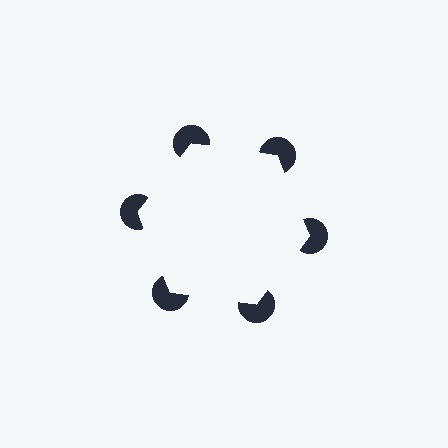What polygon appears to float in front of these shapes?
An illusory hexagon — its edges are inferred from the aligned wedge cuts in the pac-man discs, not physically drawn.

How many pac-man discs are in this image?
There are 6 — one at each vertex of the illusory hexagon.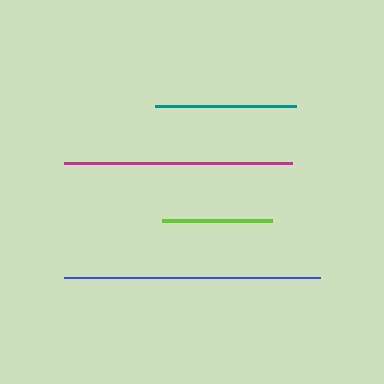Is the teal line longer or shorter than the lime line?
The teal line is longer than the lime line.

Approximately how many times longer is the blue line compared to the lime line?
The blue line is approximately 2.3 times the length of the lime line.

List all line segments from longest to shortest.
From longest to shortest: blue, magenta, teal, lime.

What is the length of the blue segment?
The blue segment is approximately 256 pixels long.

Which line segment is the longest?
The blue line is the longest at approximately 256 pixels.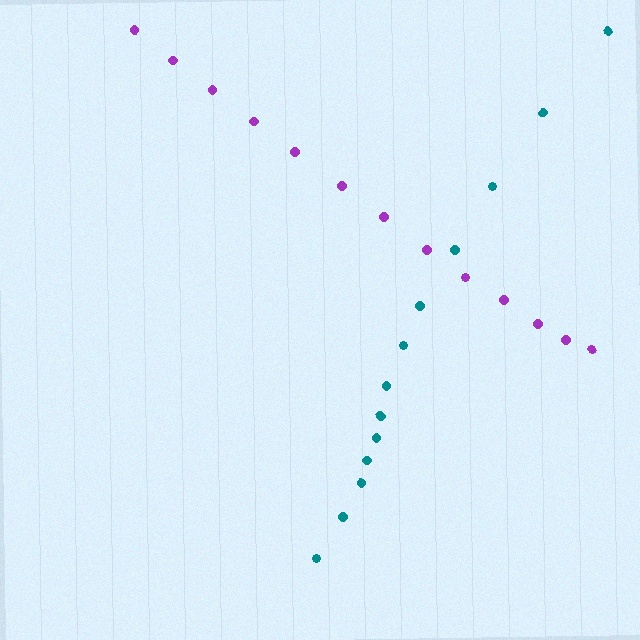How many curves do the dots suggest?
There are 2 distinct paths.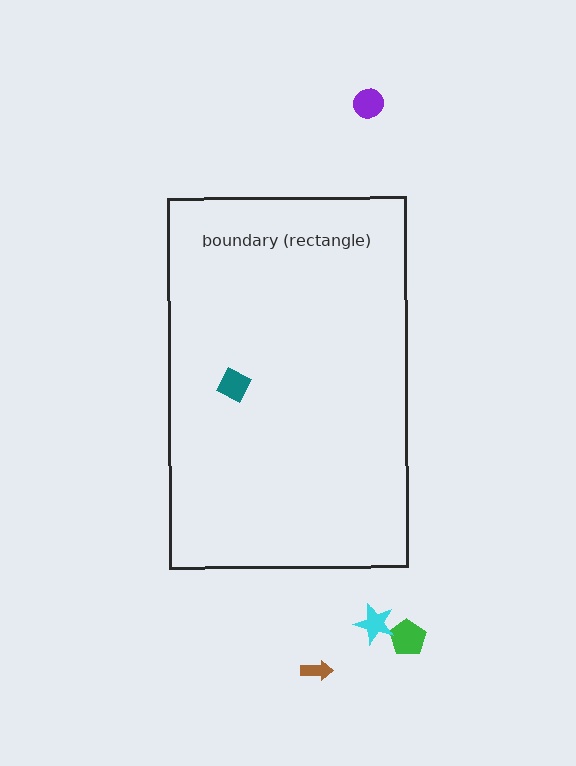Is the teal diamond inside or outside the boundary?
Inside.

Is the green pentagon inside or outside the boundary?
Outside.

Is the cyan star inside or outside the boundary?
Outside.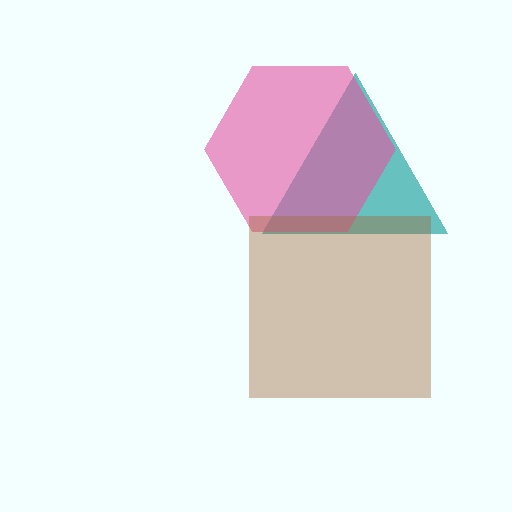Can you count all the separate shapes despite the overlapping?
Yes, there are 3 separate shapes.